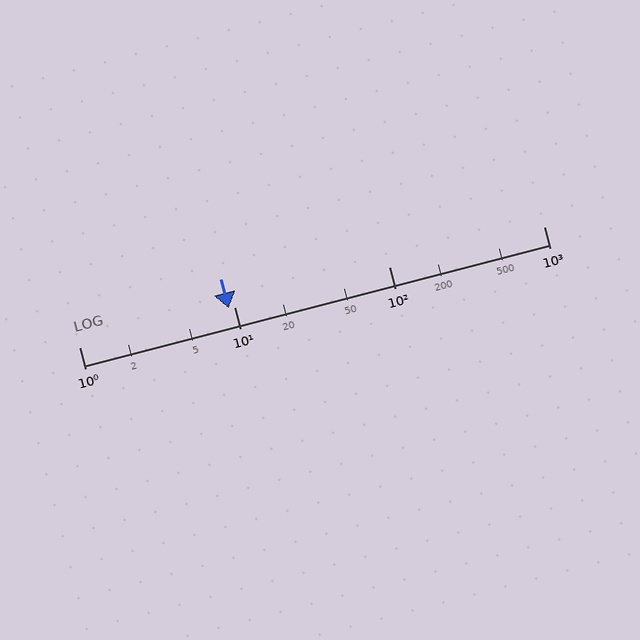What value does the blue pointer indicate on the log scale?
The pointer indicates approximately 9.2.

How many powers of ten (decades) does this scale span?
The scale spans 3 decades, from 1 to 1000.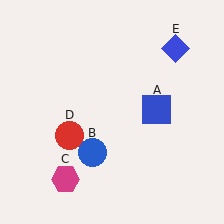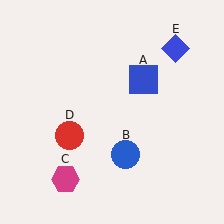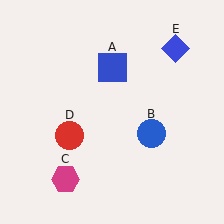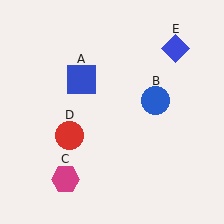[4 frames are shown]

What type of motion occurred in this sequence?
The blue square (object A), blue circle (object B) rotated counterclockwise around the center of the scene.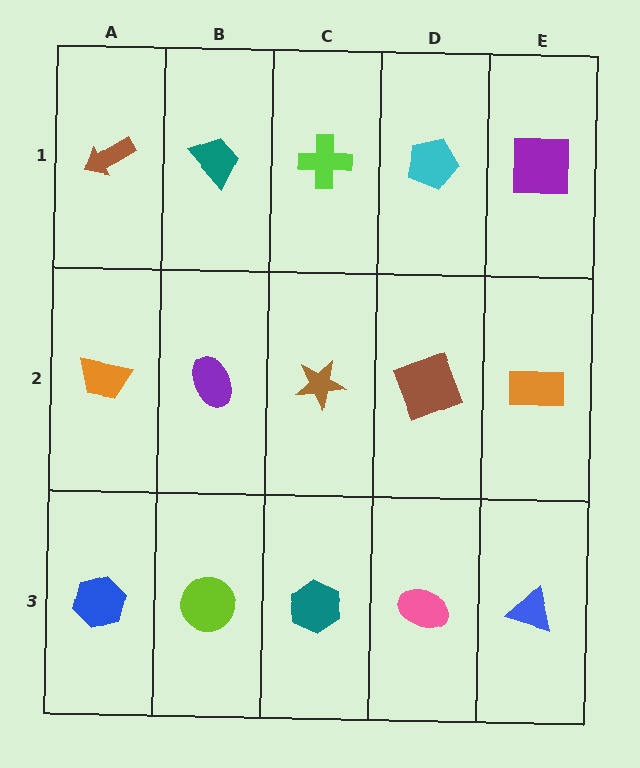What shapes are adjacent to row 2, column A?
A brown arrow (row 1, column A), a blue hexagon (row 3, column A), a purple ellipse (row 2, column B).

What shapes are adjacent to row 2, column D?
A cyan pentagon (row 1, column D), a pink ellipse (row 3, column D), a brown star (row 2, column C), an orange rectangle (row 2, column E).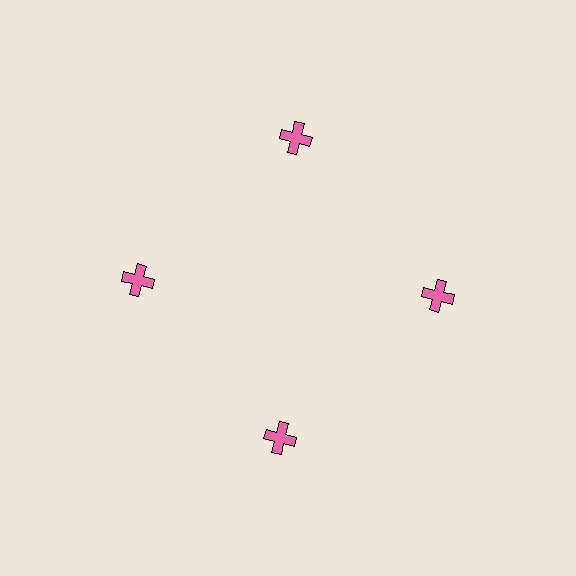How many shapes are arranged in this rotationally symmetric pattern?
There are 4 shapes, arranged in 4 groups of 1.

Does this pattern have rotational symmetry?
Yes, this pattern has 4-fold rotational symmetry. It looks the same after rotating 90 degrees around the center.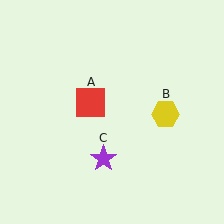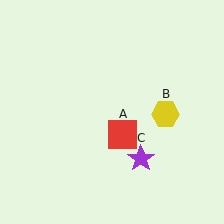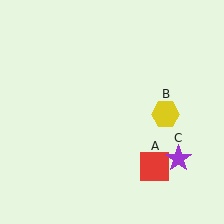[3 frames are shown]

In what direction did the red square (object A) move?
The red square (object A) moved down and to the right.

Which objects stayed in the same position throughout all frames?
Yellow hexagon (object B) remained stationary.